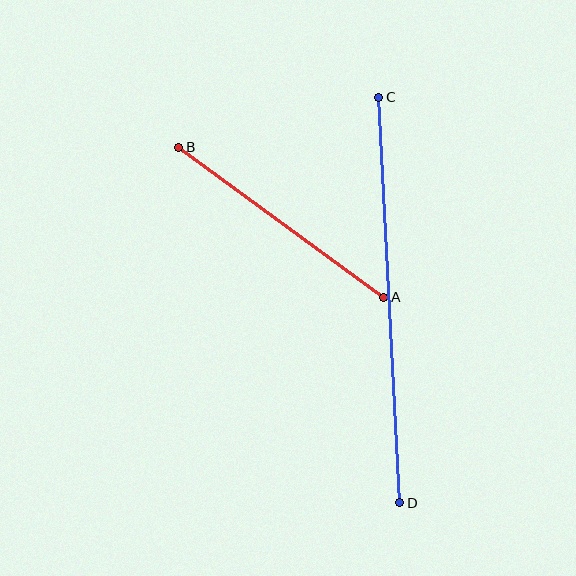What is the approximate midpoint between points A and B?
The midpoint is at approximately (281, 222) pixels.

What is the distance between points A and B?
The distance is approximately 254 pixels.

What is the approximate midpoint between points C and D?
The midpoint is at approximately (389, 300) pixels.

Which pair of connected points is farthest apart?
Points C and D are farthest apart.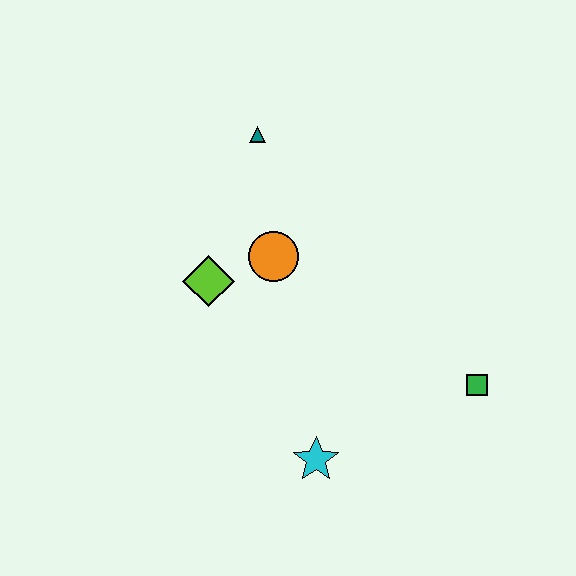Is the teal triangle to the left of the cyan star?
Yes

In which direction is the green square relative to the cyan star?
The green square is to the right of the cyan star.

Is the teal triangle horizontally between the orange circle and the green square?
No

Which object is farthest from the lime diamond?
The green square is farthest from the lime diamond.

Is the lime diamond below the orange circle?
Yes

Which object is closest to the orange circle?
The lime diamond is closest to the orange circle.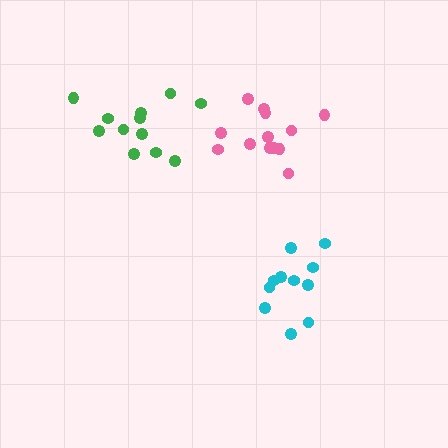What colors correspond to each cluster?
The clusters are colored: green, pink, cyan.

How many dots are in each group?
Group 1: 12 dots, Group 2: 13 dots, Group 3: 11 dots (36 total).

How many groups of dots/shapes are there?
There are 3 groups.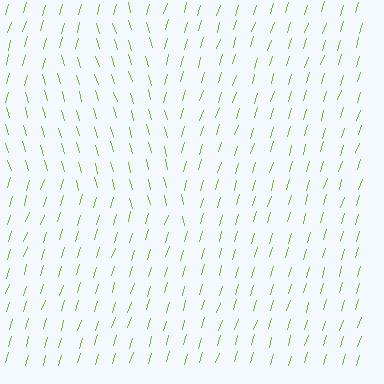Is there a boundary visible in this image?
Yes, there is a texture boundary formed by a change in line orientation.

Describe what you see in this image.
The image is filled with small lime line segments. A triangle region in the image has lines oriented differently from the surrounding lines, creating a visible texture boundary.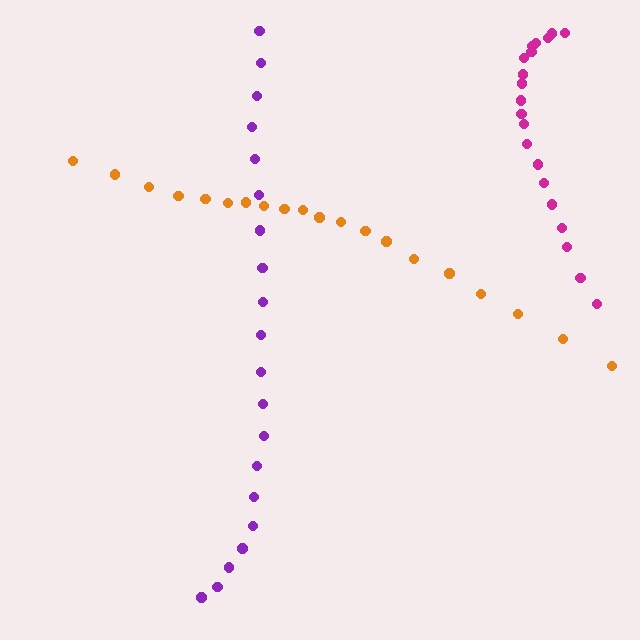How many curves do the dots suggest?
There are 3 distinct paths.